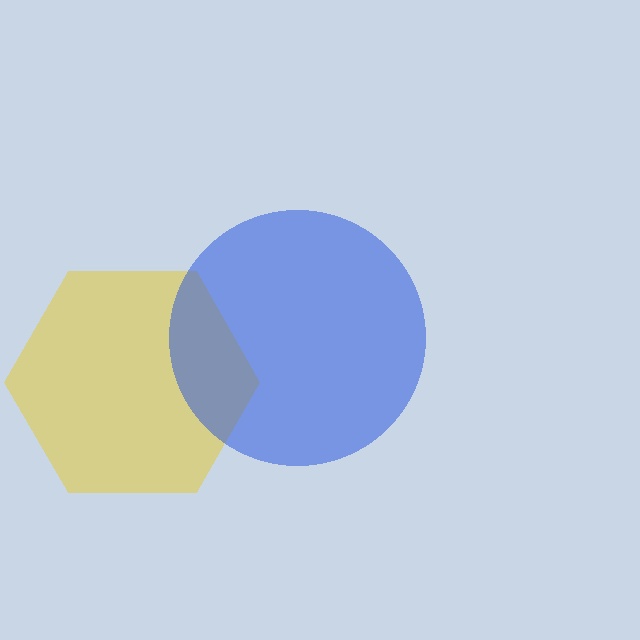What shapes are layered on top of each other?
The layered shapes are: a yellow hexagon, a blue circle.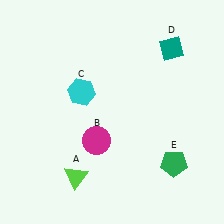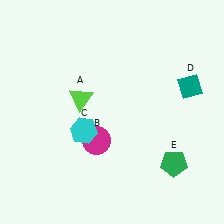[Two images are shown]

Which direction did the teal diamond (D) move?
The teal diamond (D) moved down.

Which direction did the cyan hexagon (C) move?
The cyan hexagon (C) moved down.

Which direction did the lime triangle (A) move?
The lime triangle (A) moved up.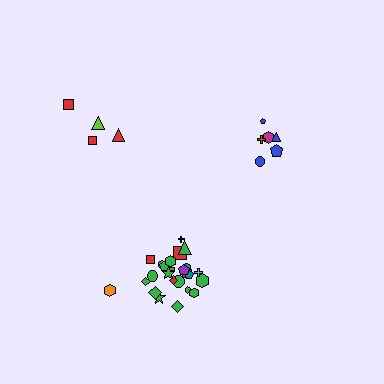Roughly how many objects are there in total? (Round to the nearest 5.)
Roughly 35 objects in total.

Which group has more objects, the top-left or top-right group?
The top-right group.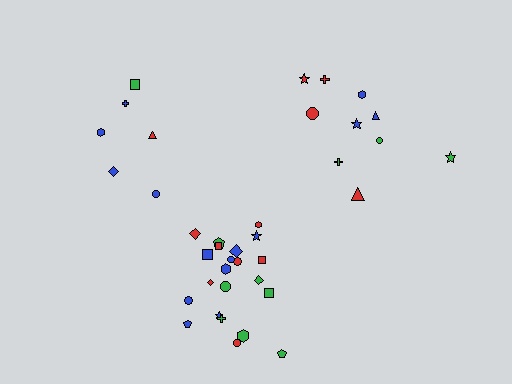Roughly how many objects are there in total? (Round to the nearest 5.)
Roughly 40 objects in total.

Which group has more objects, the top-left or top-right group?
The top-right group.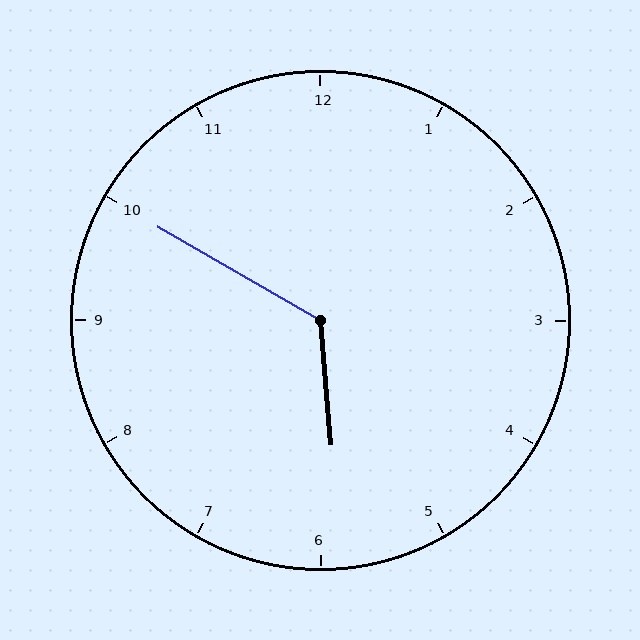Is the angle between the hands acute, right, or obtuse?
It is obtuse.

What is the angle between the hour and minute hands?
Approximately 125 degrees.